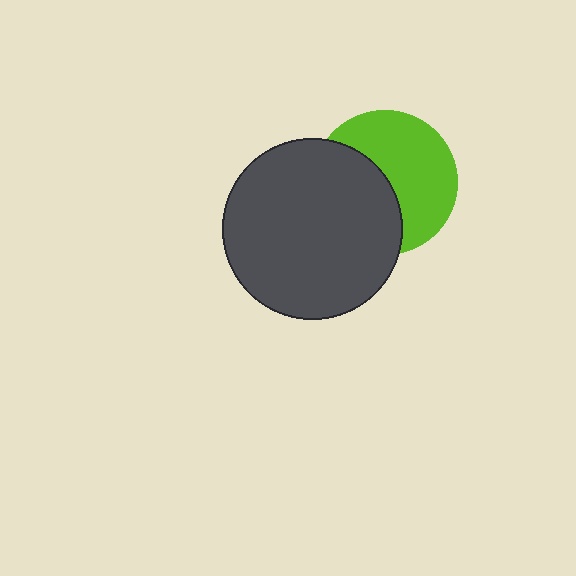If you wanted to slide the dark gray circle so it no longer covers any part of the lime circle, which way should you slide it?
Slide it left — that is the most direct way to separate the two shapes.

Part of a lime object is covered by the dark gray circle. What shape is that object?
It is a circle.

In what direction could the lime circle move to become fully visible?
The lime circle could move right. That would shift it out from behind the dark gray circle entirely.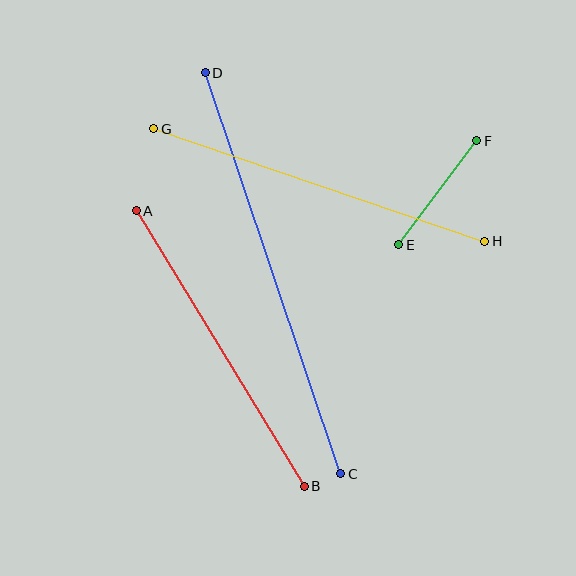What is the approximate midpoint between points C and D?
The midpoint is at approximately (273, 273) pixels.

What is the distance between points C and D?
The distance is approximately 424 pixels.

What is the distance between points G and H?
The distance is approximately 350 pixels.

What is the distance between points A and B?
The distance is approximately 323 pixels.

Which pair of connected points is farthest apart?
Points C and D are farthest apart.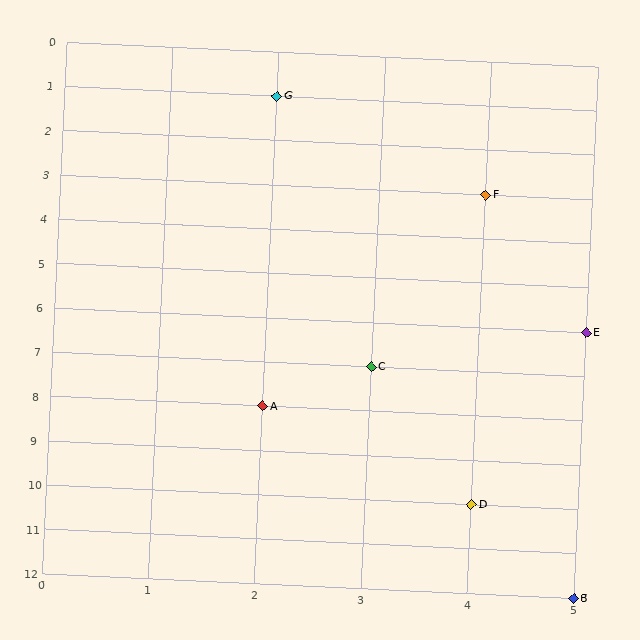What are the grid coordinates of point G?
Point G is at grid coordinates (2, 1).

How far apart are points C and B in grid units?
Points C and B are 2 columns and 5 rows apart (about 5.4 grid units diagonally).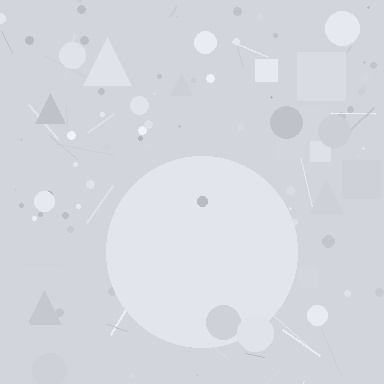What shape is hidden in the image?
A circle is hidden in the image.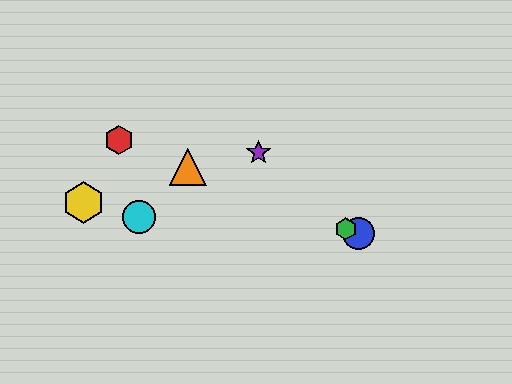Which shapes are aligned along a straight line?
The red hexagon, the blue circle, the green hexagon, the orange triangle are aligned along a straight line.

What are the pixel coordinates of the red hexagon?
The red hexagon is at (119, 140).